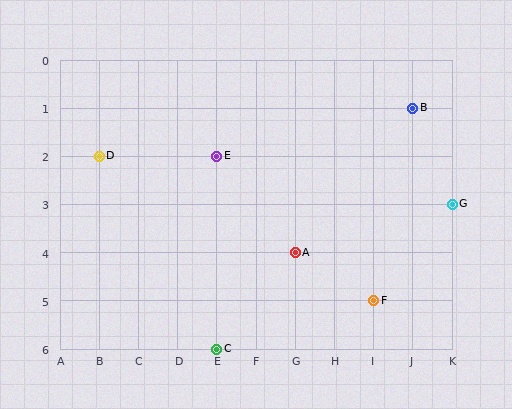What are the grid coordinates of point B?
Point B is at grid coordinates (J, 1).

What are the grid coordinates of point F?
Point F is at grid coordinates (I, 5).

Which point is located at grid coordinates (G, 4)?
Point A is at (G, 4).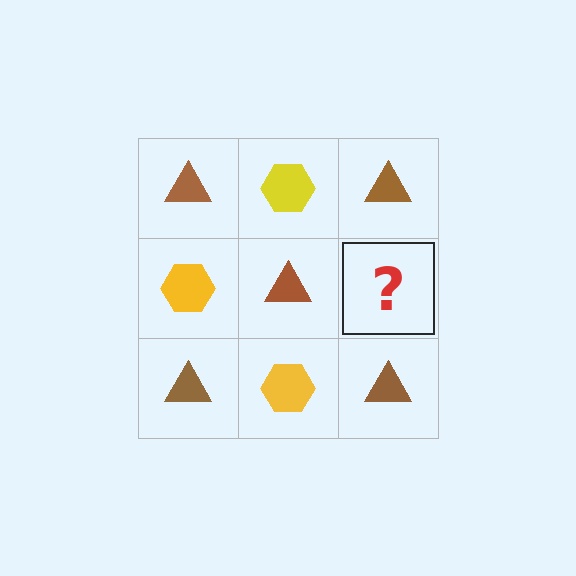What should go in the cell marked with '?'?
The missing cell should contain a yellow hexagon.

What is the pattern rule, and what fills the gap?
The rule is that it alternates brown triangle and yellow hexagon in a checkerboard pattern. The gap should be filled with a yellow hexagon.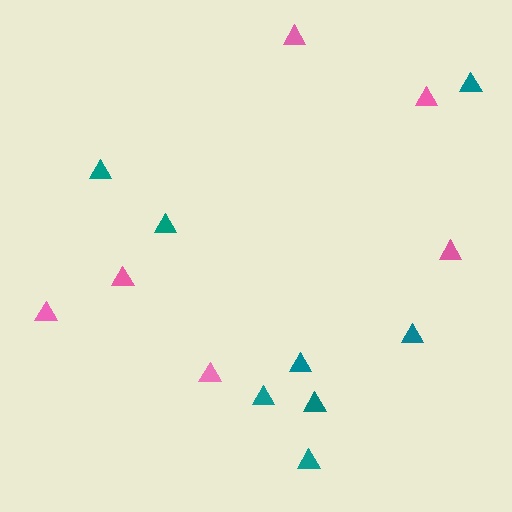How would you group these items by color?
There are 2 groups: one group of pink triangles (6) and one group of teal triangles (8).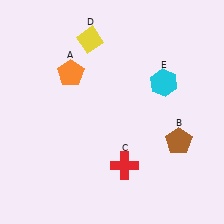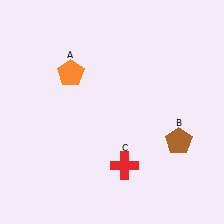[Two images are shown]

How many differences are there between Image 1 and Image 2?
There are 2 differences between the two images.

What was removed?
The yellow diamond (D), the cyan hexagon (E) were removed in Image 2.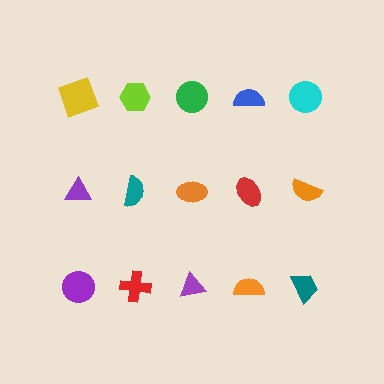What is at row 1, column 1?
A yellow square.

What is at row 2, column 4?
A red ellipse.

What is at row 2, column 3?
An orange ellipse.